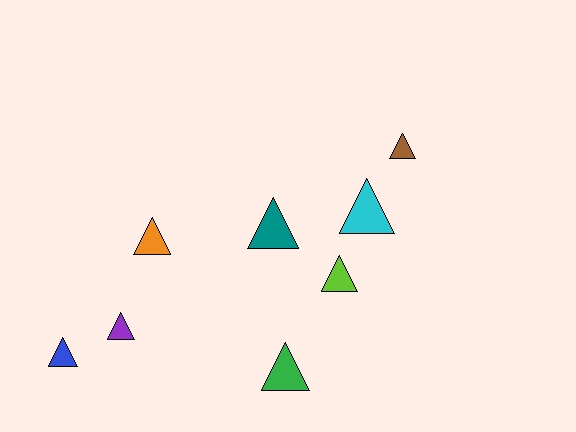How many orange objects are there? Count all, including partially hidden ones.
There is 1 orange object.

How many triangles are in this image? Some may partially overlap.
There are 8 triangles.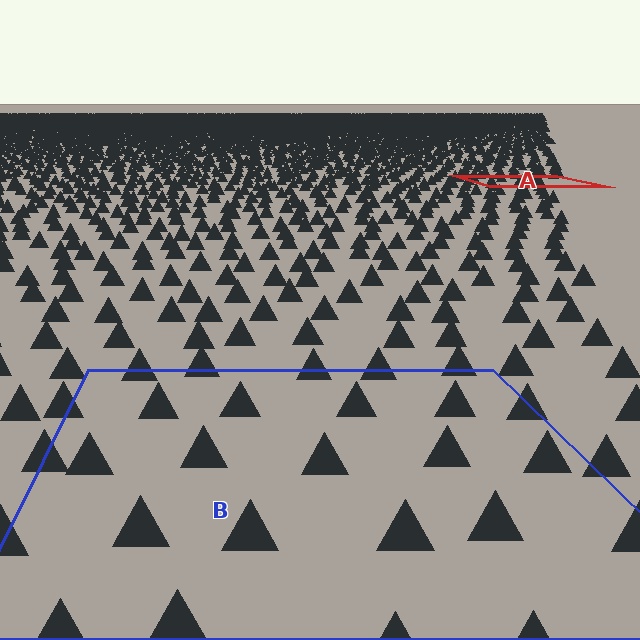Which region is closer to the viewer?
Region B is closer. The texture elements there are larger and more spread out.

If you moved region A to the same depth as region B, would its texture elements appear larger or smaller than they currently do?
They would appear larger. At a closer depth, the same texture elements are projected at a bigger on-screen size.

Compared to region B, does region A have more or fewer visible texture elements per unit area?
Region A has more texture elements per unit area — they are packed more densely because it is farther away.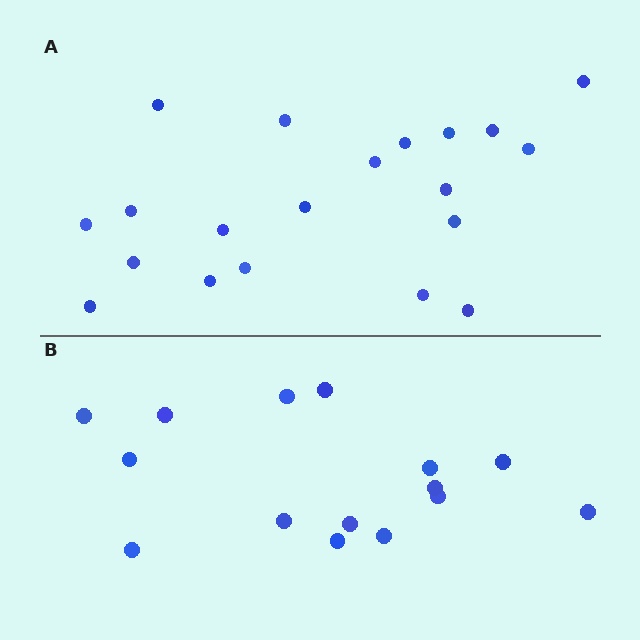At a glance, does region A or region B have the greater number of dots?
Region A (the top region) has more dots.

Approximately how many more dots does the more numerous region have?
Region A has about 5 more dots than region B.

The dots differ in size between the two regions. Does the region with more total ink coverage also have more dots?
No. Region B has more total ink coverage because its dots are larger, but region A actually contains more individual dots. Total area can be misleading — the number of items is what matters here.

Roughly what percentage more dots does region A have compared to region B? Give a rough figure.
About 35% more.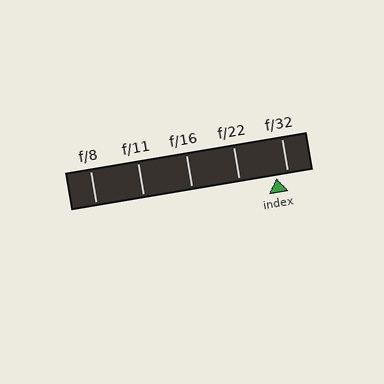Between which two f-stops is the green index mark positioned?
The index mark is between f/22 and f/32.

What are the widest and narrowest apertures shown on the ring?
The widest aperture shown is f/8 and the narrowest is f/32.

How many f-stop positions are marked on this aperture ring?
There are 5 f-stop positions marked.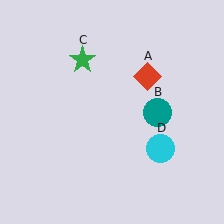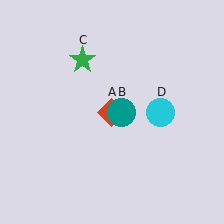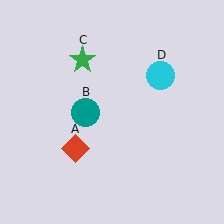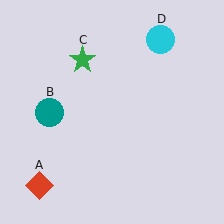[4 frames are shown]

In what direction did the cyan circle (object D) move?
The cyan circle (object D) moved up.